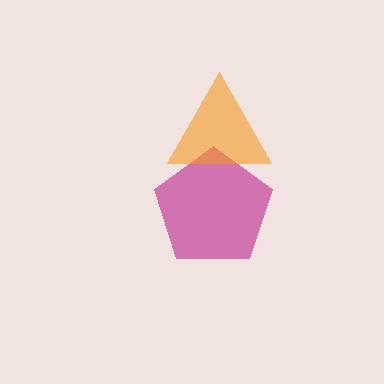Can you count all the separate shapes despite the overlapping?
Yes, there are 2 separate shapes.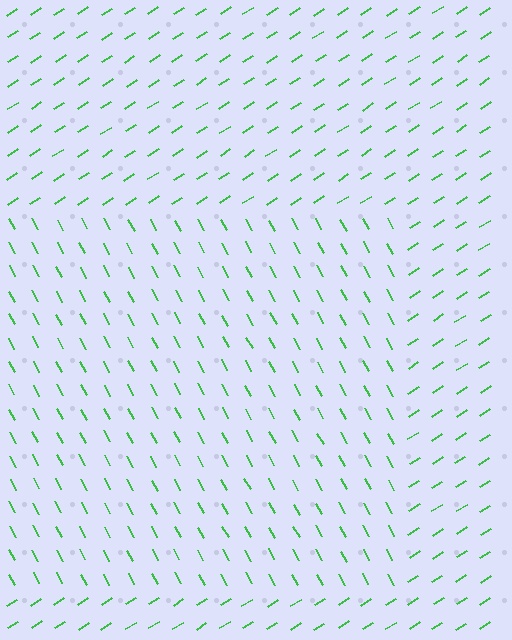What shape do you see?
I see a rectangle.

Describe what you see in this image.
The image is filled with small green line segments. A rectangle region in the image has lines oriented differently from the surrounding lines, creating a visible texture boundary.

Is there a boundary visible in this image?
Yes, there is a texture boundary formed by a change in line orientation.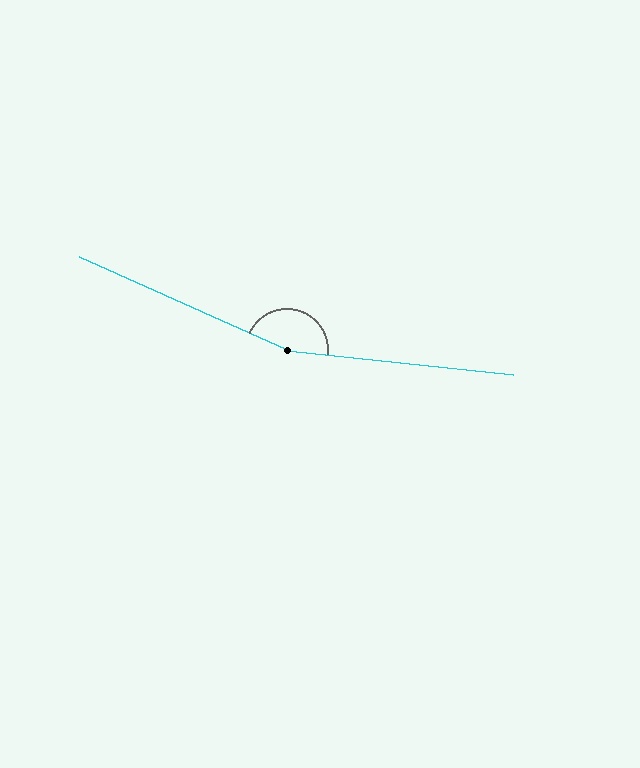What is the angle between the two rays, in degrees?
Approximately 162 degrees.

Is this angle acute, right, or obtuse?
It is obtuse.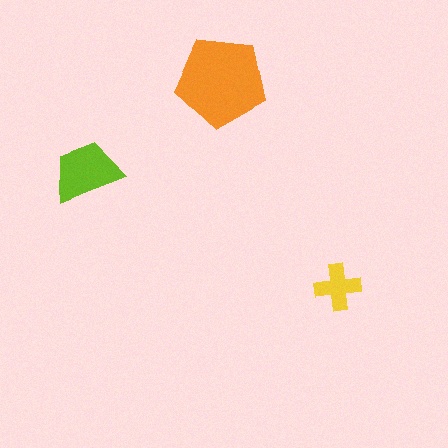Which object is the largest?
The orange pentagon.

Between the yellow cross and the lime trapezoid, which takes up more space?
The lime trapezoid.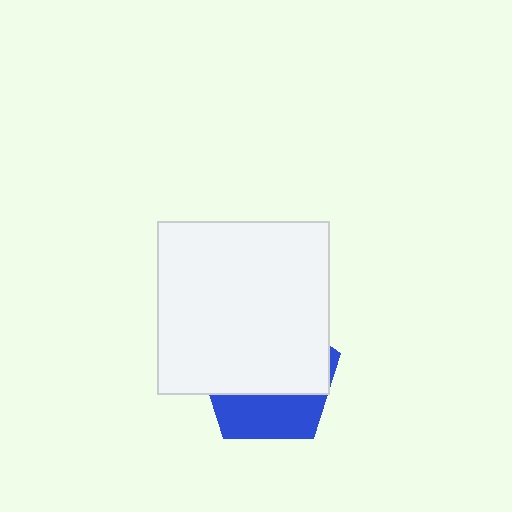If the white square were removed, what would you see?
You would see the complete blue pentagon.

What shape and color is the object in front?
The object in front is a white square.